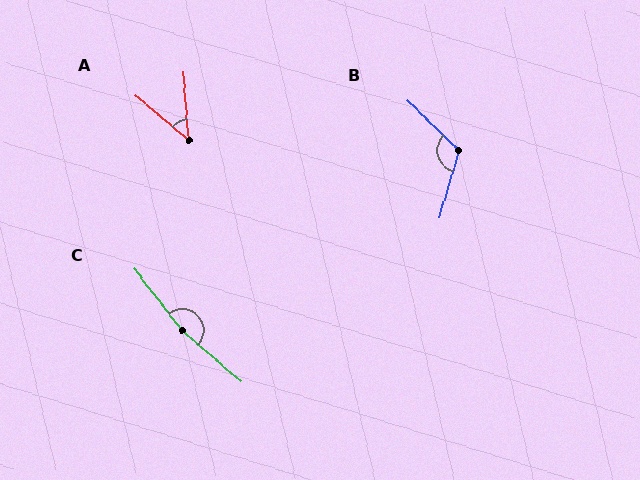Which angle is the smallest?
A, at approximately 47 degrees.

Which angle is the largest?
C, at approximately 168 degrees.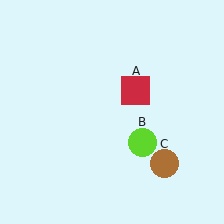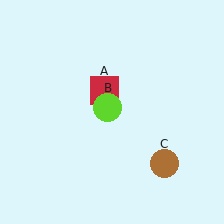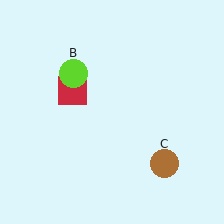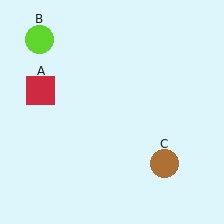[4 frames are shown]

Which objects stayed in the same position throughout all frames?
Brown circle (object C) remained stationary.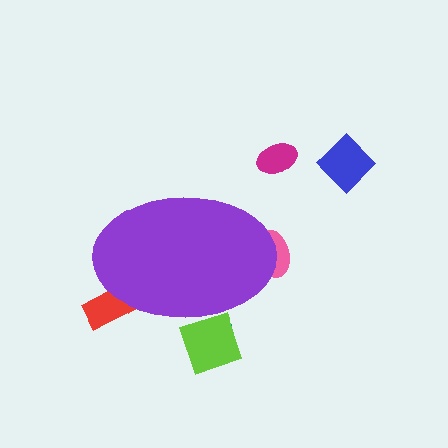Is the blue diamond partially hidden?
No, the blue diamond is fully visible.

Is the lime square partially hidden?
Yes, the lime square is partially hidden behind the purple ellipse.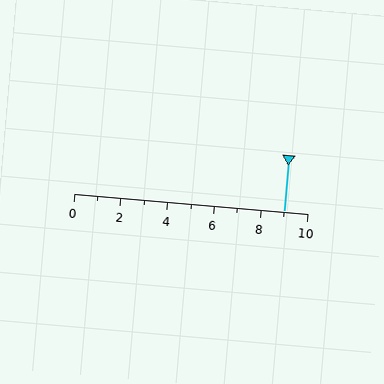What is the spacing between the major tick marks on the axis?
The major ticks are spaced 2 apart.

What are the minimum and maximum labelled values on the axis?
The axis runs from 0 to 10.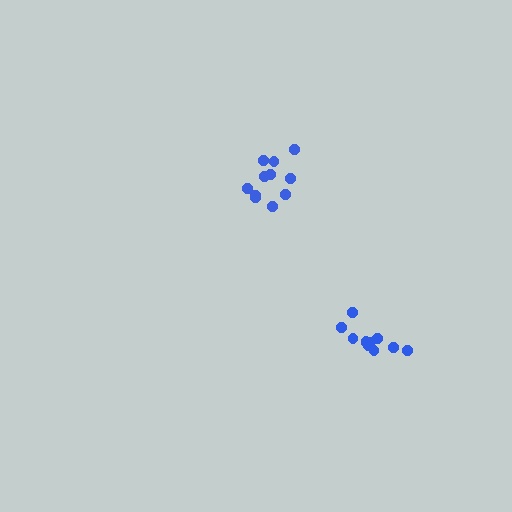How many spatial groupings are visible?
There are 2 spatial groupings.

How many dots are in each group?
Group 1: 11 dots, Group 2: 11 dots (22 total).